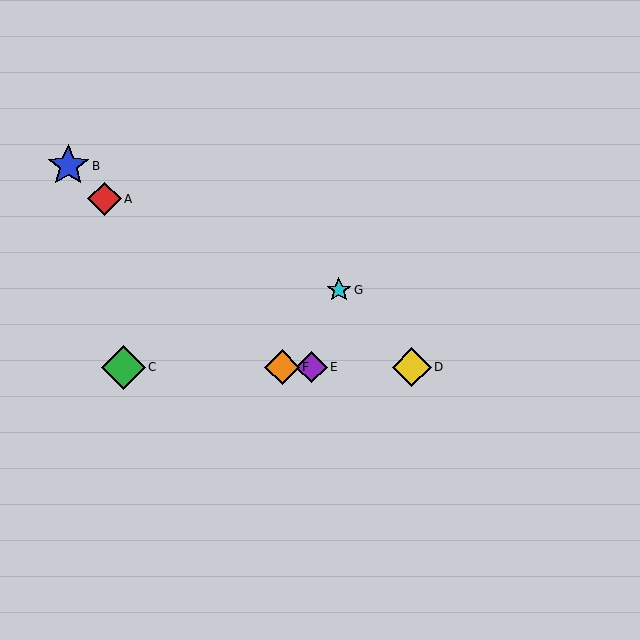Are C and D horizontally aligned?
Yes, both are at y≈367.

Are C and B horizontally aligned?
No, C is at y≈367 and B is at y≈166.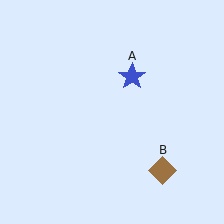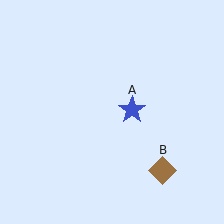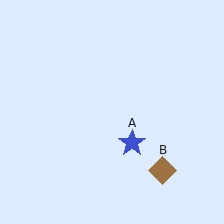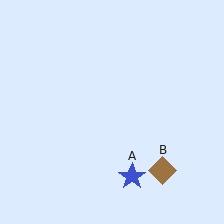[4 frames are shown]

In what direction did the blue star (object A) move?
The blue star (object A) moved down.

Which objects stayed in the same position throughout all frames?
Brown diamond (object B) remained stationary.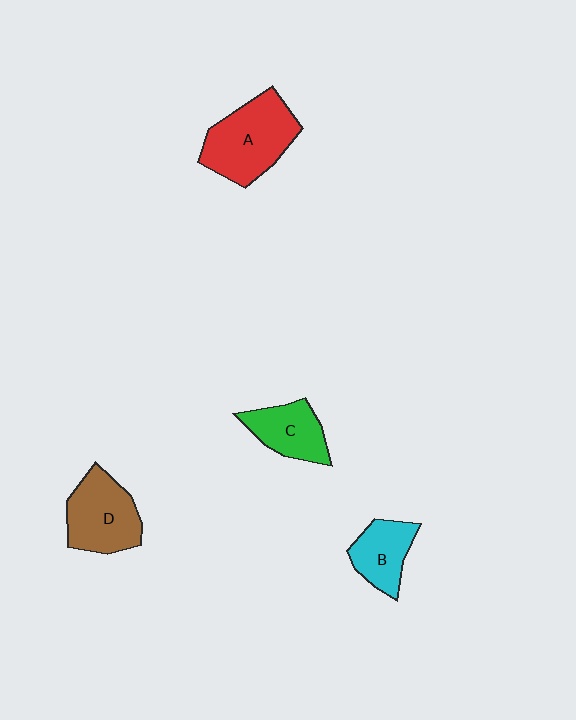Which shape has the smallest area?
Shape B (cyan).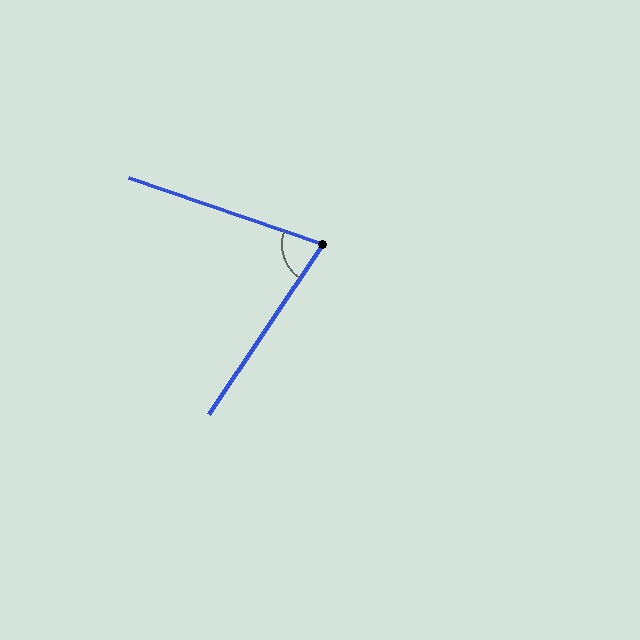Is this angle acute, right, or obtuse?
It is acute.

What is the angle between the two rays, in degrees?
Approximately 75 degrees.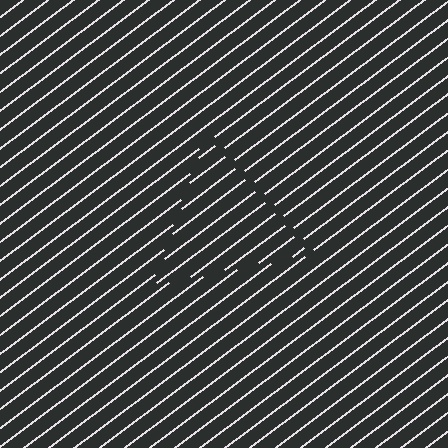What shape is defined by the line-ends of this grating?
An illusory triangle. The interior of the shape contains the same grating, shifted by half a period — the contour is defined by the phase discontinuity where line-ends from the inner and outer gratings abut.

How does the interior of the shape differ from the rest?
The interior of the shape contains the same grating, shifted by half a period — the contour is defined by the phase discontinuity where line-ends from the inner and outer gratings abut.